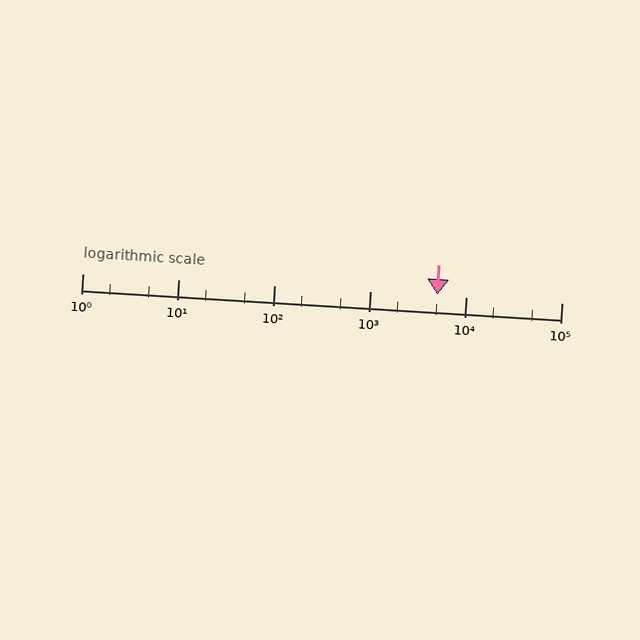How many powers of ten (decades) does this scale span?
The scale spans 5 decades, from 1 to 100000.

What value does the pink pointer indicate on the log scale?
The pointer indicates approximately 5100.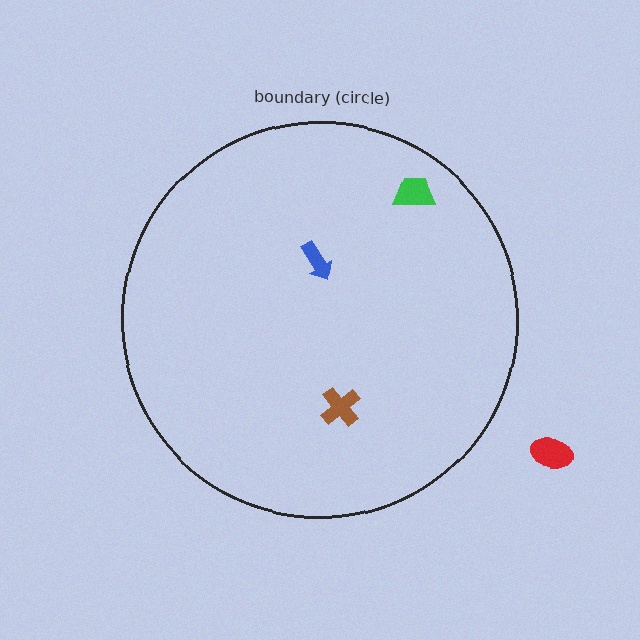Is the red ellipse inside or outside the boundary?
Outside.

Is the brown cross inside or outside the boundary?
Inside.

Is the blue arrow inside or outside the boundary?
Inside.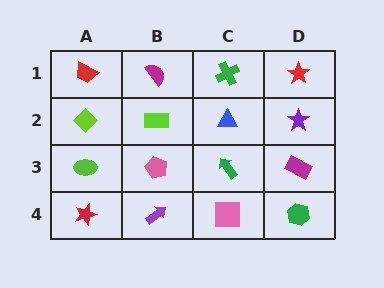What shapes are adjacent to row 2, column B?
A magenta semicircle (row 1, column B), a pink pentagon (row 3, column B), a lime diamond (row 2, column A), a blue triangle (row 2, column C).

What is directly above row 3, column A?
A lime diamond.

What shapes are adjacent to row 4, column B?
A pink pentagon (row 3, column B), a red star (row 4, column A), a pink square (row 4, column C).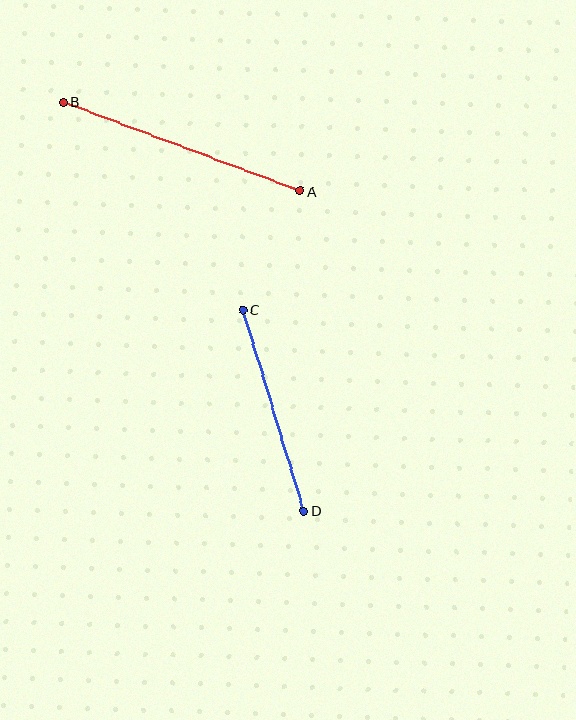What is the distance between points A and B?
The distance is approximately 253 pixels.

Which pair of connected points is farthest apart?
Points A and B are farthest apart.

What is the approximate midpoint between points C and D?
The midpoint is at approximately (273, 410) pixels.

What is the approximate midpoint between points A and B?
The midpoint is at approximately (182, 146) pixels.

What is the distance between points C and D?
The distance is approximately 210 pixels.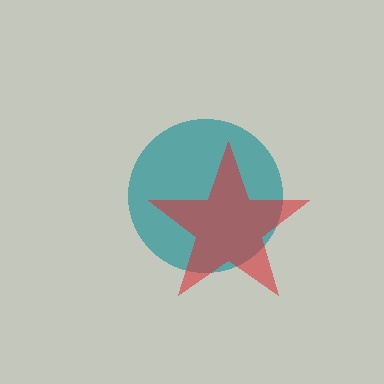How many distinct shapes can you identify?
There are 2 distinct shapes: a teal circle, a red star.